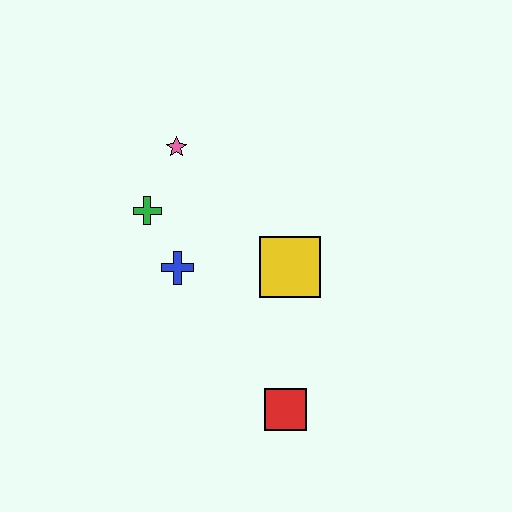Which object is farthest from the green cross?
The red square is farthest from the green cross.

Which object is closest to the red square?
The yellow square is closest to the red square.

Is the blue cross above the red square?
Yes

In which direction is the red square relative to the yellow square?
The red square is below the yellow square.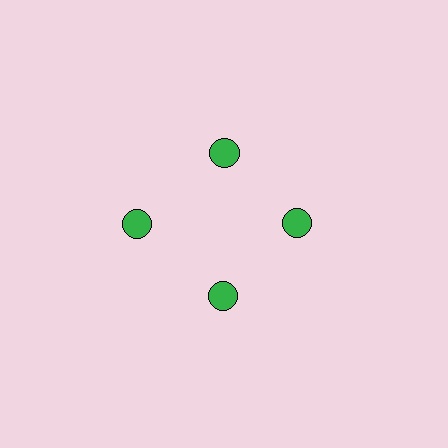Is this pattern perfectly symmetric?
No. The 4 green circles are arranged in a ring, but one element near the 9 o'clock position is pushed outward from the center, breaking the 4-fold rotational symmetry.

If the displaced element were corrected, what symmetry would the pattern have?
It would have 4-fold rotational symmetry — the pattern would map onto itself every 90 degrees.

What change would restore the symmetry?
The symmetry would be restored by moving it inward, back onto the ring so that all 4 circles sit at equal angles and equal distance from the center.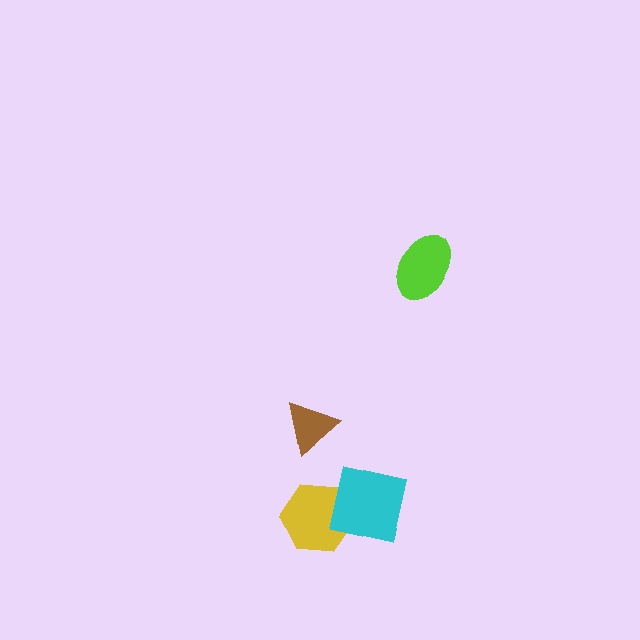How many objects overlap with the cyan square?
1 object overlaps with the cyan square.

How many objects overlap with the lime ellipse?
0 objects overlap with the lime ellipse.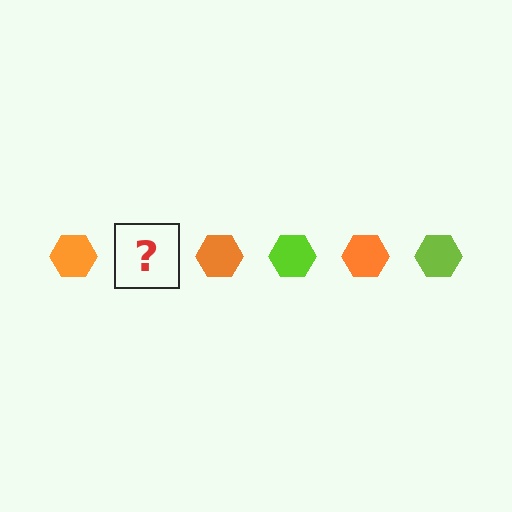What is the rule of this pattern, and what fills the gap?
The rule is that the pattern cycles through orange, lime hexagons. The gap should be filled with a lime hexagon.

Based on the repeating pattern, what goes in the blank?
The blank should be a lime hexagon.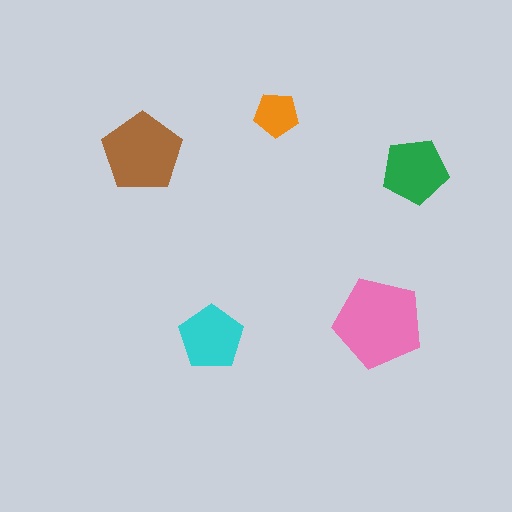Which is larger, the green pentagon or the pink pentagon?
The pink one.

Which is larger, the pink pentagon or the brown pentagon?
The pink one.